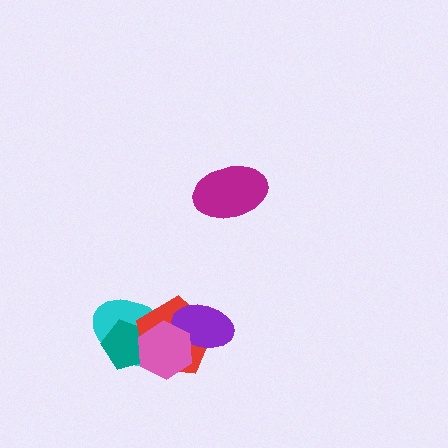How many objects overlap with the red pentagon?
4 objects overlap with the red pentagon.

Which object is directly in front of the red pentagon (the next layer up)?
The purple ellipse is directly in front of the red pentagon.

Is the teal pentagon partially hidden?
Yes, it is partially covered by another shape.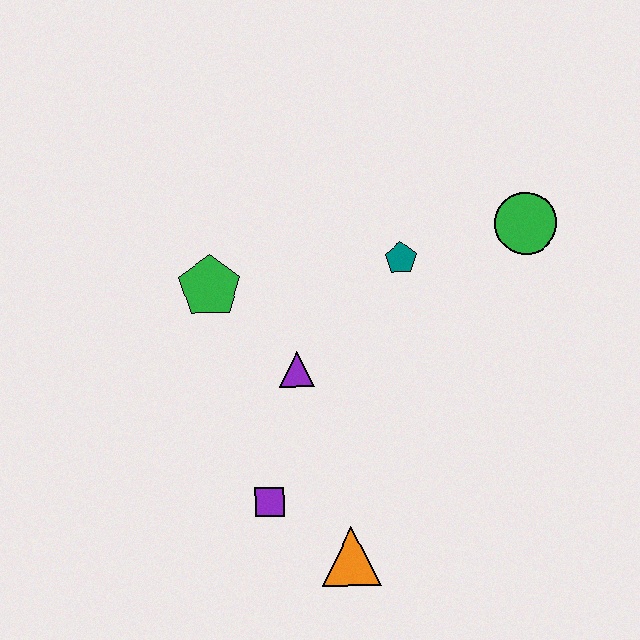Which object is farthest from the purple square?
The green circle is farthest from the purple square.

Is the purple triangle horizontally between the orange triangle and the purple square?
Yes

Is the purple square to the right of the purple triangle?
No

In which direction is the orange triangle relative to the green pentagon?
The orange triangle is below the green pentagon.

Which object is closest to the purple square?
The orange triangle is closest to the purple square.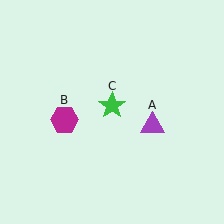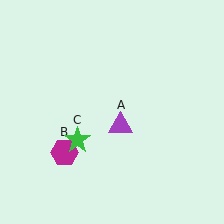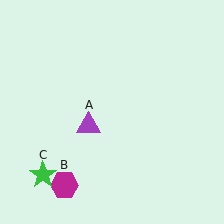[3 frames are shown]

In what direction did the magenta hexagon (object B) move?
The magenta hexagon (object B) moved down.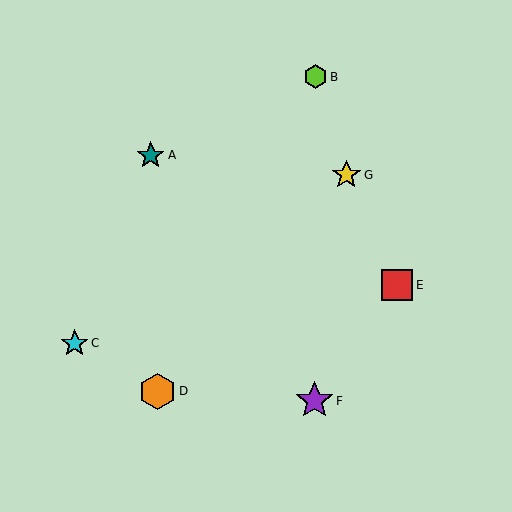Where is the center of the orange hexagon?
The center of the orange hexagon is at (158, 391).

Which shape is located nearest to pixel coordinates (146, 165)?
The teal star (labeled A) at (151, 155) is nearest to that location.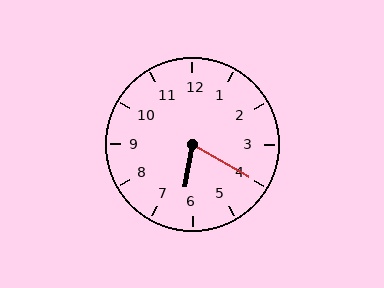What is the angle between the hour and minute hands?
Approximately 70 degrees.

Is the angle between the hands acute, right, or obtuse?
It is acute.